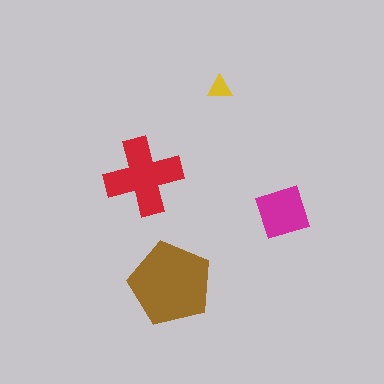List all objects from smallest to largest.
The yellow triangle, the magenta diamond, the red cross, the brown pentagon.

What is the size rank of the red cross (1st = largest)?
2nd.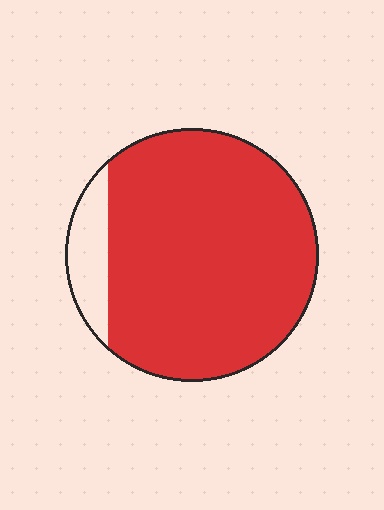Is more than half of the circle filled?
Yes.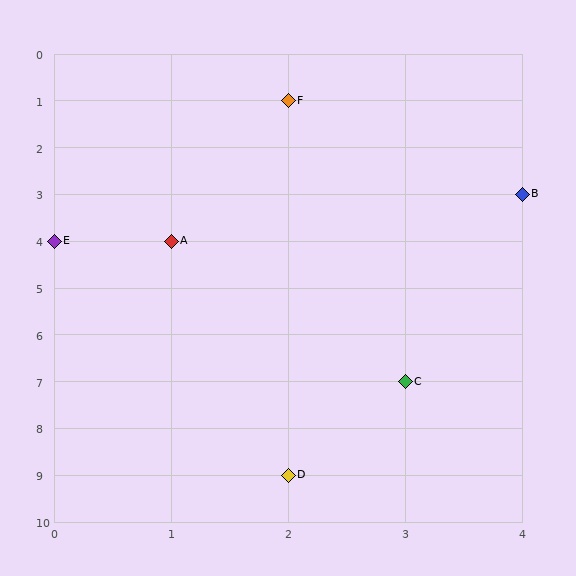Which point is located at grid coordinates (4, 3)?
Point B is at (4, 3).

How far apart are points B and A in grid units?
Points B and A are 3 columns and 1 row apart (about 3.2 grid units diagonally).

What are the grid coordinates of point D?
Point D is at grid coordinates (2, 9).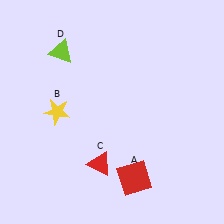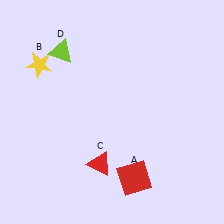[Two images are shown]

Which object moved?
The yellow star (B) moved up.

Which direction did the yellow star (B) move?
The yellow star (B) moved up.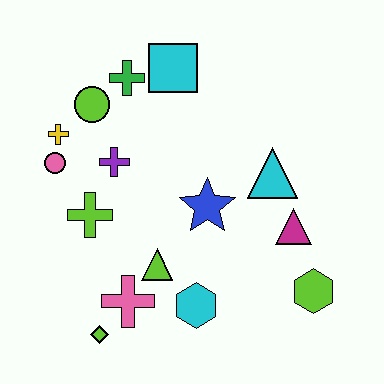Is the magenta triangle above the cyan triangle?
No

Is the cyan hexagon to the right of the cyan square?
Yes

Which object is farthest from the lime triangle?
The cyan square is farthest from the lime triangle.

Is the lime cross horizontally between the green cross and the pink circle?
Yes